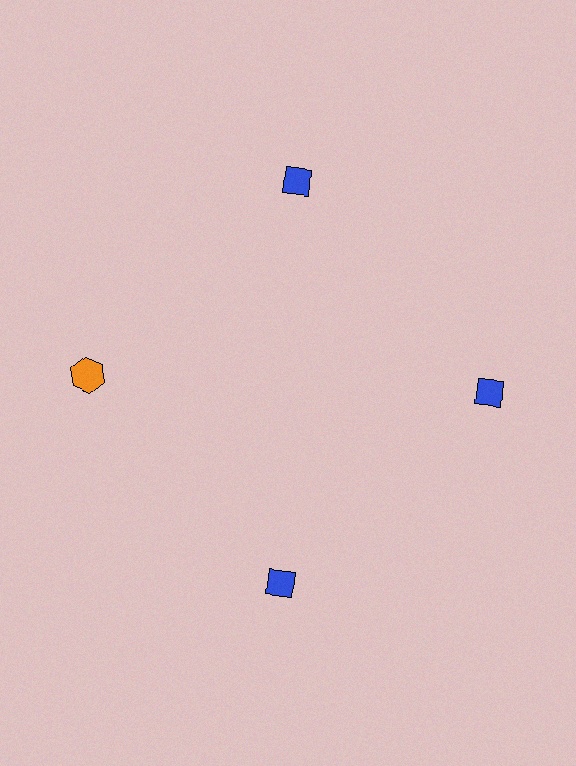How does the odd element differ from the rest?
It differs in both color (orange instead of blue) and shape (hexagon instead of diamond).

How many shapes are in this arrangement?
There are 4 shapes arranged in a ring pattern.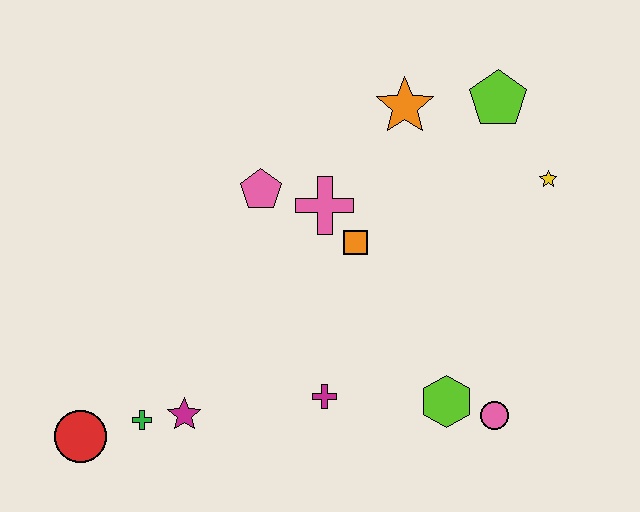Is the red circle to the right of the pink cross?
No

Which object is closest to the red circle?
The green cross is closest to the red circle.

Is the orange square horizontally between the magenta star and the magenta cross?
No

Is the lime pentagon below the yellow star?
No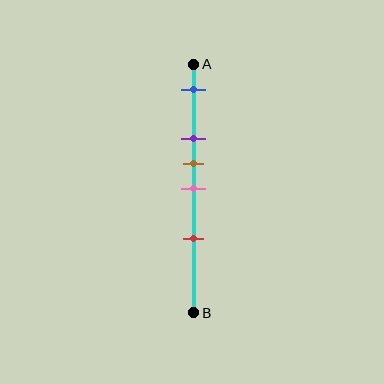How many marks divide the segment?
There are 5 marks dividing the segment.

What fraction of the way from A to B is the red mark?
The red mark is approximately 70% (0.7) of the way from A to B.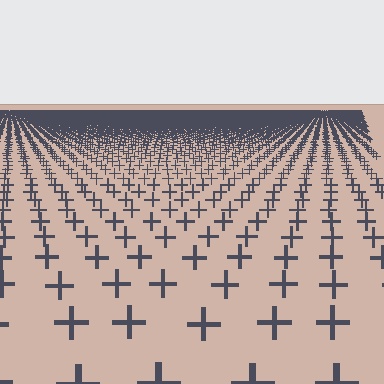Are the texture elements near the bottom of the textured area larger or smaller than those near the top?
Larger. Near the bottom, elements are closer to the viewer and appear at a bigger on-screen size.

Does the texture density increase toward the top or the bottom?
Density increases toward the top.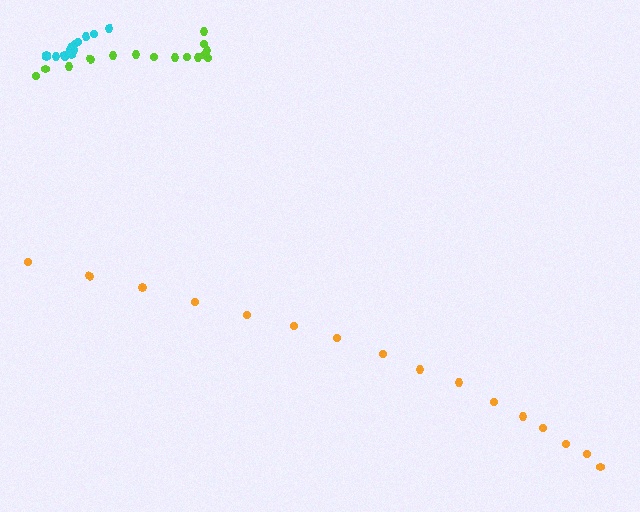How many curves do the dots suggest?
There are 3 distinct paths.